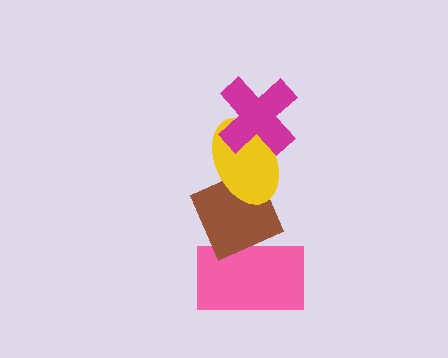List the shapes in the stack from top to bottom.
From top to bottom: the magenta cross, the yellow ellipse, the brown diamond, the pink rectangle.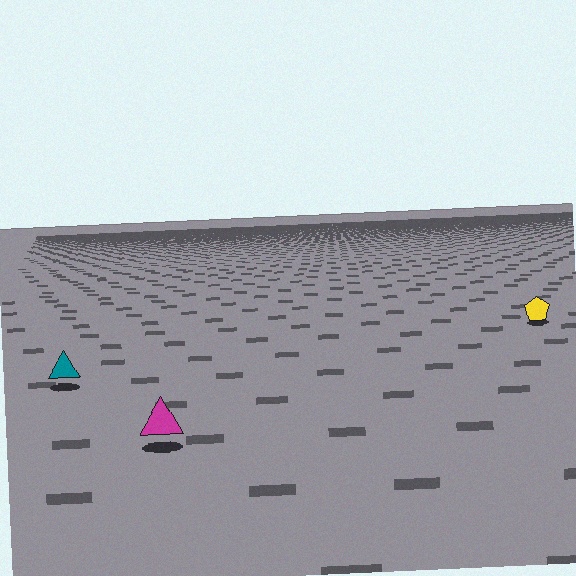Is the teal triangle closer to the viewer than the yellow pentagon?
Yes. The teal triangle is closer — you can tell from the texture gradient: the ground texture is coarser near it.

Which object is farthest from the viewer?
The yellow pentagon is farthest from the viewer. It appears smaller and the ground texture around it is denser.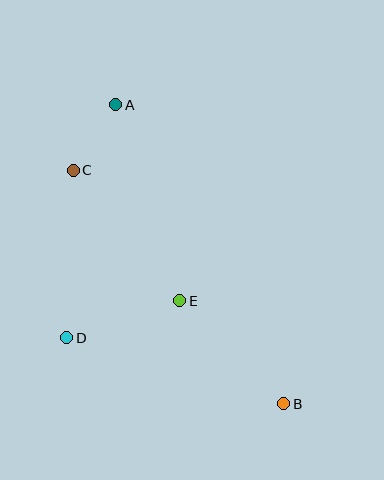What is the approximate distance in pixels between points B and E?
The distance between B and E is approximately 146 pixels.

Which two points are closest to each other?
Points A and C are closest to each other.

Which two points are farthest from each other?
Points A and B are farthest from each other.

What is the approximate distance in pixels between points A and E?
The distance between A and E is approximately 206 pixels.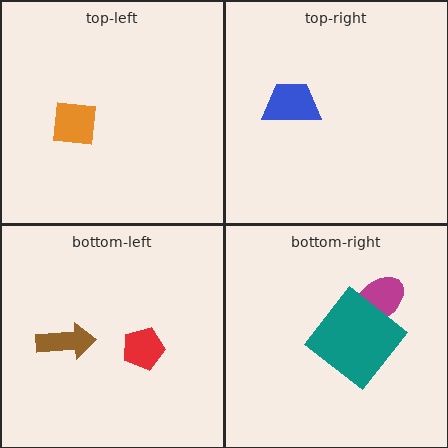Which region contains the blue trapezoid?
The top-right region.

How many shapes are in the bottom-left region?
2.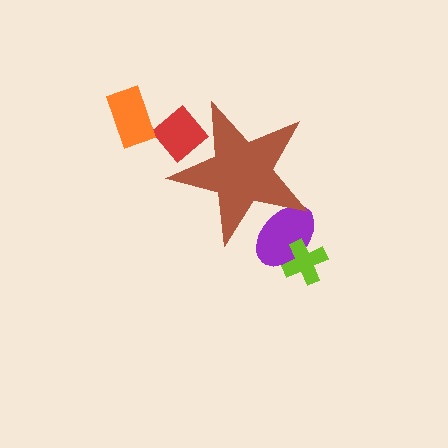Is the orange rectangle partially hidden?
No, the orange rectangle is fully visible.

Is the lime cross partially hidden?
No, the lime cross is fully visible.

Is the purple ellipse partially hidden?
Yes, the purple ellipse is partially hidden behind the brown star.